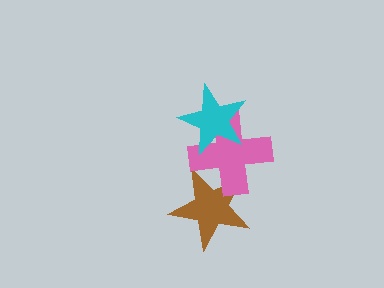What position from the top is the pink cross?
The pink cross is 2nd from the top.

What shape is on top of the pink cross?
The cyan star is on top of the pink cross.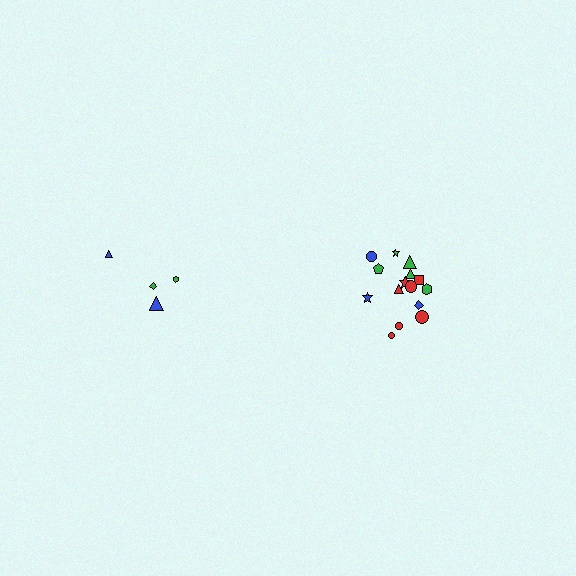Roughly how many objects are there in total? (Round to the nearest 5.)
Roughly 20 objects in total.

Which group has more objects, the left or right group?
The right group.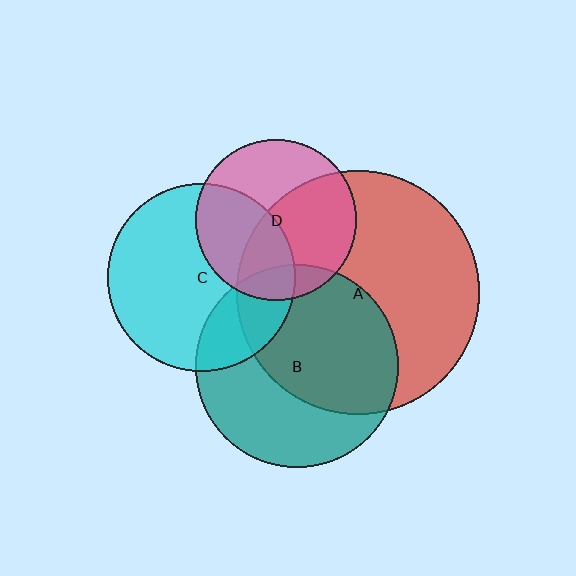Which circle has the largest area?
Circle A (red).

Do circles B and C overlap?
Yes.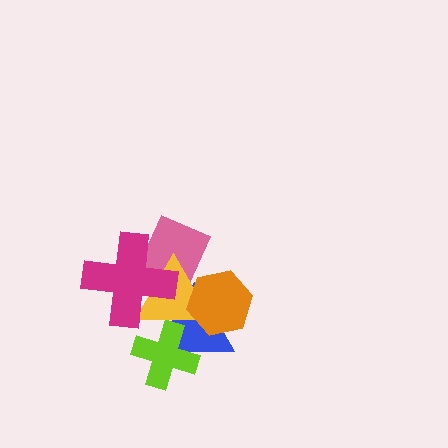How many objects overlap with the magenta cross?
3 objects overlap with the magenta cross.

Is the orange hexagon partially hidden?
No, no other shape covers it.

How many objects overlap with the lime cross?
2 objects overlap with the lime cross.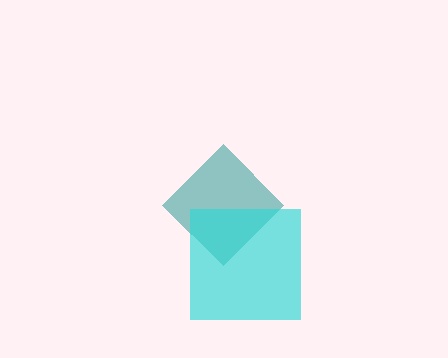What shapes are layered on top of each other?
The layered shapes are: a teal diamond, a cyan square.